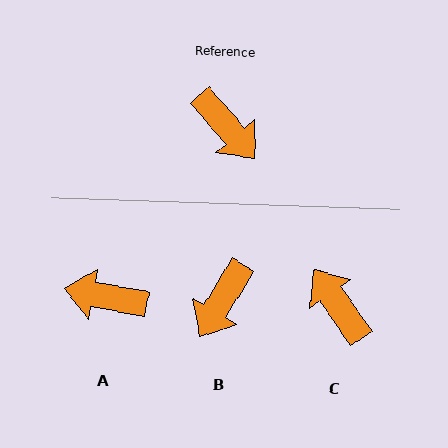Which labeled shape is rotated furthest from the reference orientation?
C, about 174 degrees away.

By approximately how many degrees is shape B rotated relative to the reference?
Approximately 72 degrees clockwise.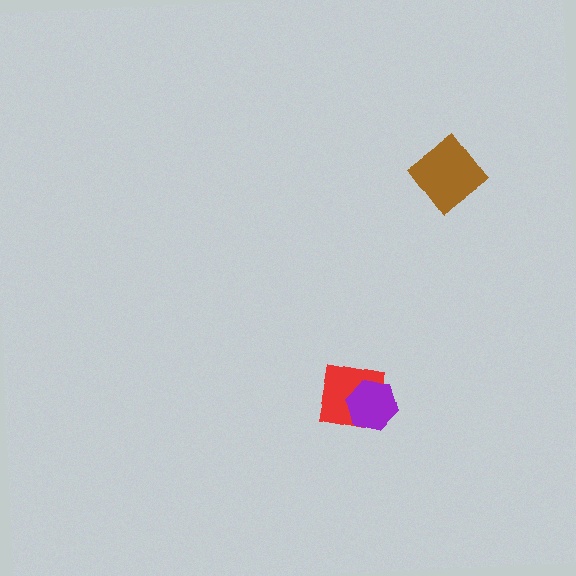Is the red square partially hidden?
Yes, it is partially covered by another shape.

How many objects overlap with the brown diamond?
0 objects overlap with the brown diamond.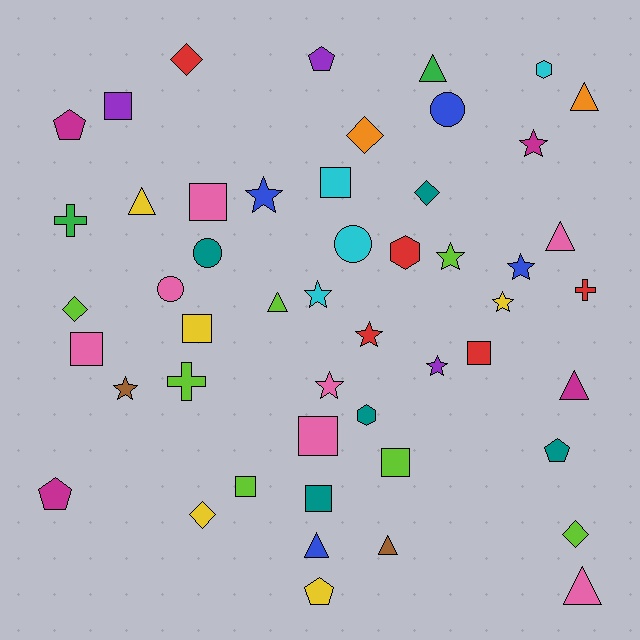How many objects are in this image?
There are 50 objects.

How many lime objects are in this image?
There are 7 lime objects.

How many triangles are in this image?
There are 9 triangles.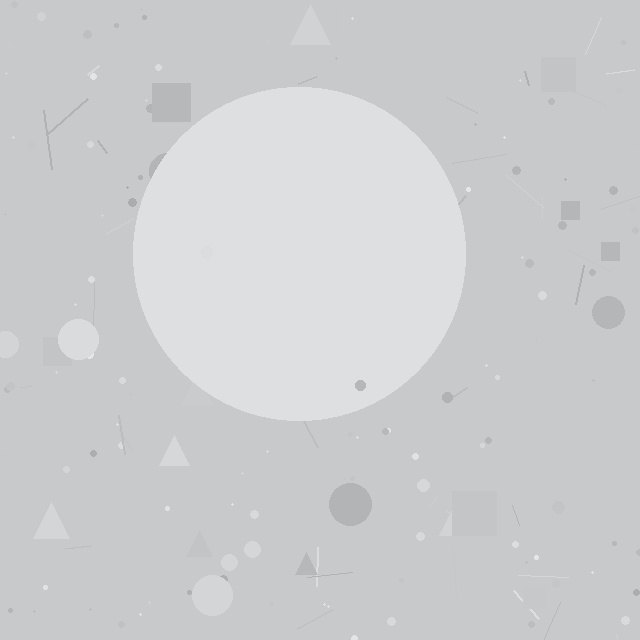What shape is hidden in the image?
A circle is hidden in the image.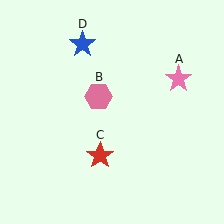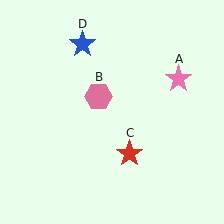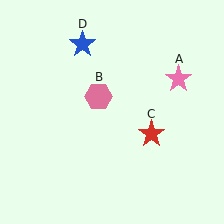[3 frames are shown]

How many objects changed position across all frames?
1 object changed position: red star (object C).